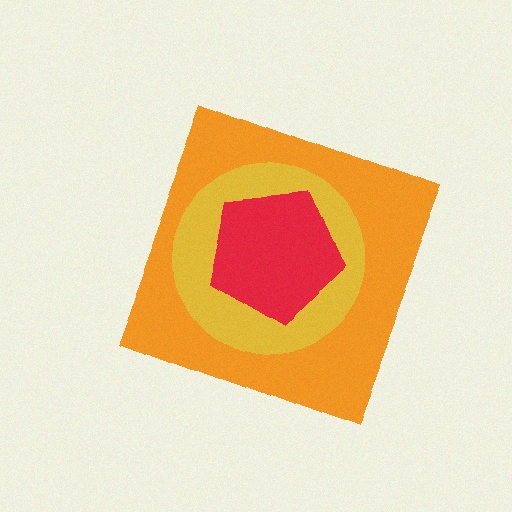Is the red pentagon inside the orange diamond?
Yes.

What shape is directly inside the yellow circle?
The red pentagon.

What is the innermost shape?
The red pentagon.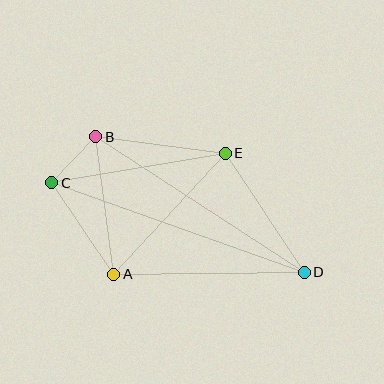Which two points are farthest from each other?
Points C and D are farthest from each other.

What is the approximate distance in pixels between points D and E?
The distance between D and E is approximately 143 pixels.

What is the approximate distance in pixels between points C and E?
The distance between C and E is approximately 176 pixels.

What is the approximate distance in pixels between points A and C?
The distance between A and C is approximately 111 pixels.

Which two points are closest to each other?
Points B and C are closest to each other.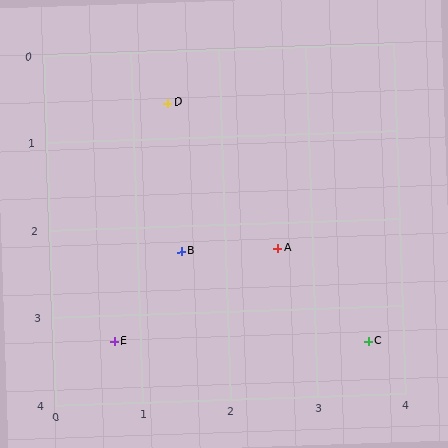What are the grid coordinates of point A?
Point A is at approximately (2.6, 2.3).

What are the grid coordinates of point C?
Point C is at approximately (3.6, 3.4).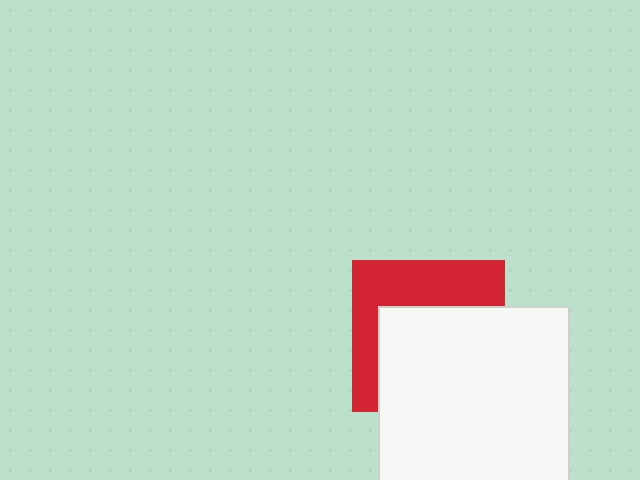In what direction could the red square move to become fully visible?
The red square could move up. That would shift it out from behind the white square entirely.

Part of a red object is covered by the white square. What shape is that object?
It is a square.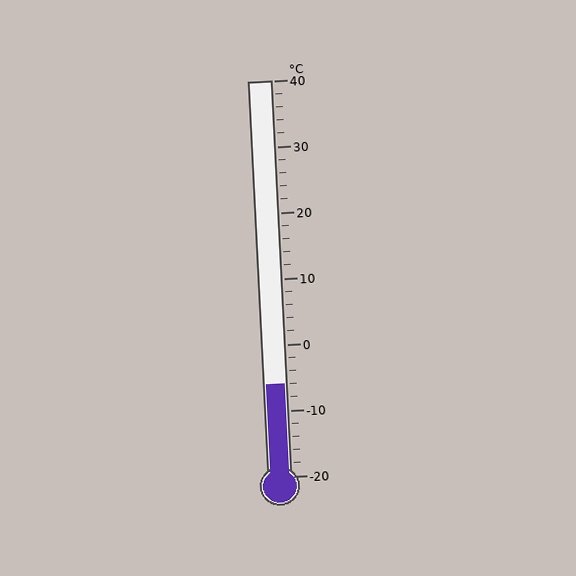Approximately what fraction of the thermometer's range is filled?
The thermometer is filled to approximately 25% of its range.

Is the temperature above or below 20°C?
The temperature is below 20°C.